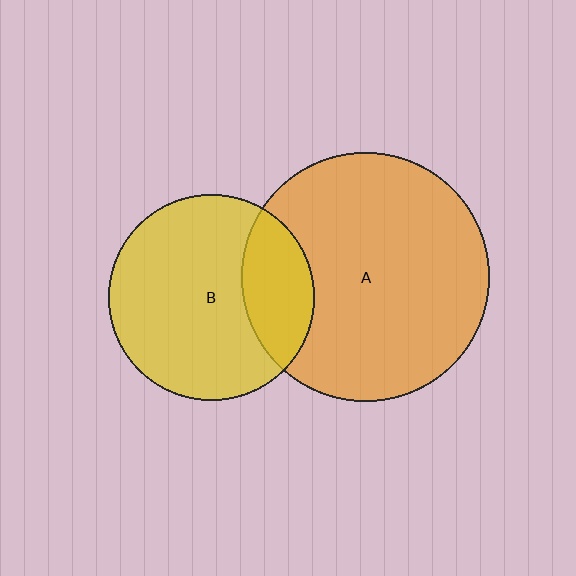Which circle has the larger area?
Circle A (orange).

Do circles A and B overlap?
Yes.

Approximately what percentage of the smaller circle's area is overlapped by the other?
Approximately 25%.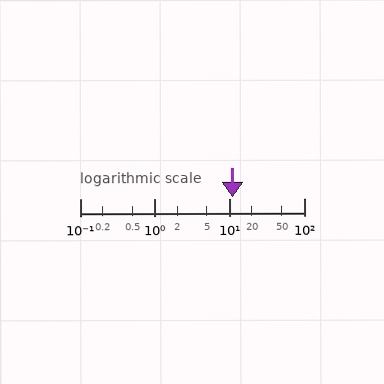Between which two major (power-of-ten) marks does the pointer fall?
The pointer is between 10 and 100.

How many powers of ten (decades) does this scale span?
The scale spans 3 decades, from 0.1 to 100.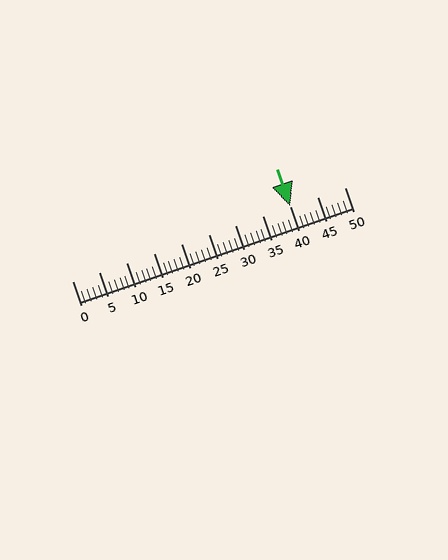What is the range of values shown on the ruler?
The ruler shows values from 0 to 50.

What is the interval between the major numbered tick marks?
The major tick marks are spaced 5 units apart.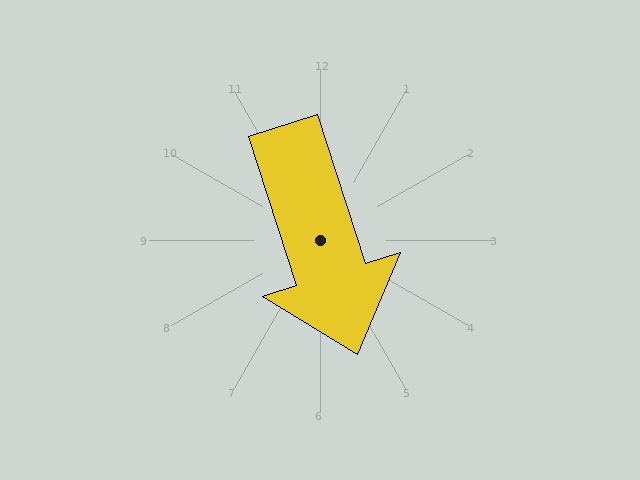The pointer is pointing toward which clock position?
Roughly 5 o'clock.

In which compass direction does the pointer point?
South.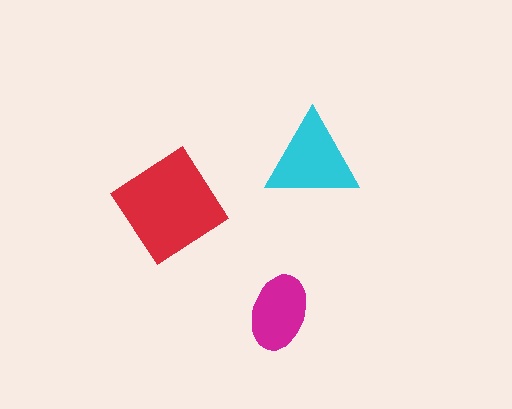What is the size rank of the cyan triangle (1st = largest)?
2nd.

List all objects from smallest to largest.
The magenta ellipse, the cyan triangle, the red diamond.